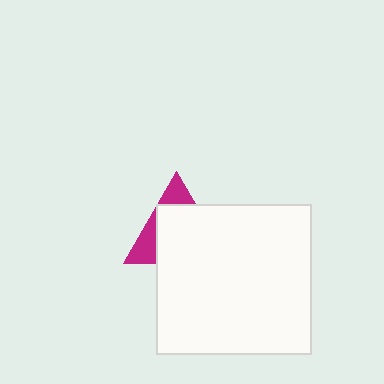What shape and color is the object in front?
The object in front is a white rectangle.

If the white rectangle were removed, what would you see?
You would see the complete magenta triangle.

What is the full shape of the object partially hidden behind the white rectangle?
The partially hidden object is a magenta triangle.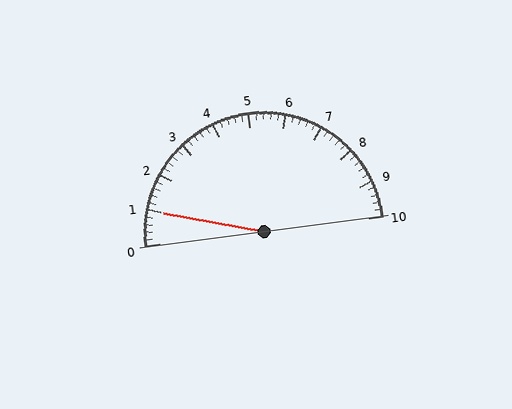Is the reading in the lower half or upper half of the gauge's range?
The reading is in the lower half of the range (0 to 10).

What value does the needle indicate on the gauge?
The needle indicates approximately 1.0.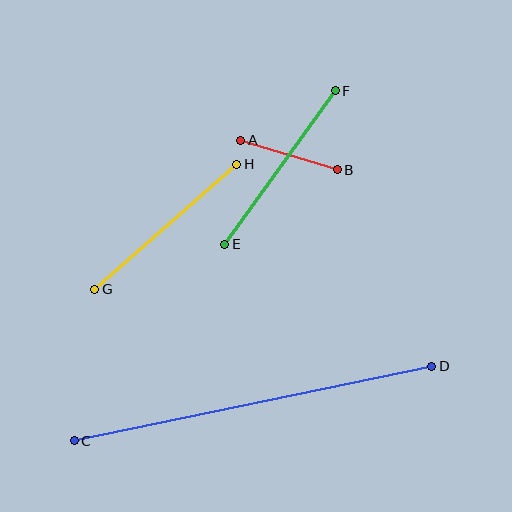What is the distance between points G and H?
The distance is approximately 189 pixels.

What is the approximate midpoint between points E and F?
The midpoint is at approximately (280, 168) pixels.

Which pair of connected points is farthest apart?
Points C and D are farthest apart.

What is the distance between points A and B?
The distance is approximately 101 pixels.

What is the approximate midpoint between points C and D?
The midpoint is at approximately (253, 403) pixels.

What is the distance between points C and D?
The distance is approximately 365 pixels.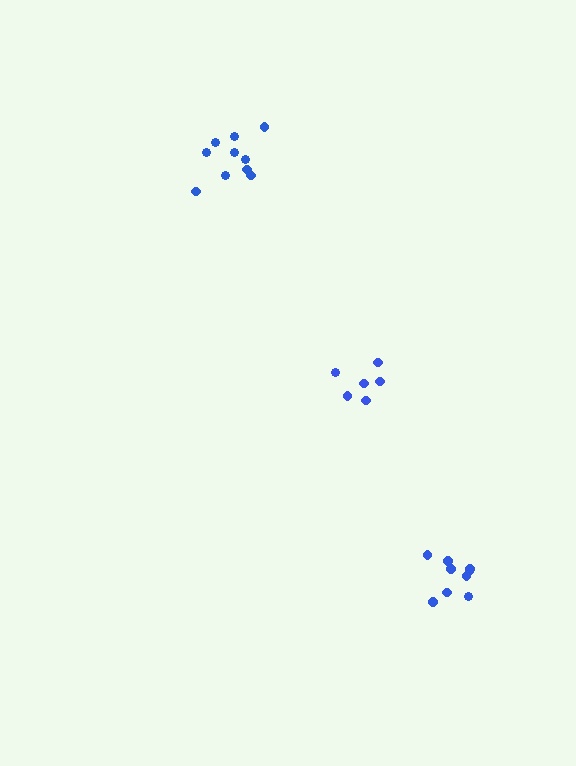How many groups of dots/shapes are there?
There are 3 groups.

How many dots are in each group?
Group 1: 6 dots, Group 2: 9 dots, Group 3: 10 dots (25 total).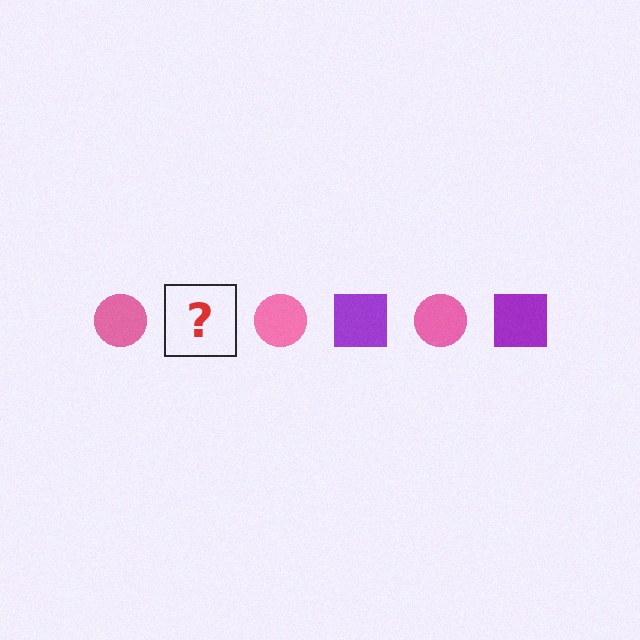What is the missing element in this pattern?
The missing element is a purple square.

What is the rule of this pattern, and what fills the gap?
The rule is that the pattern alternates between pink circle and purple square. The gap should be filled with a purple square.